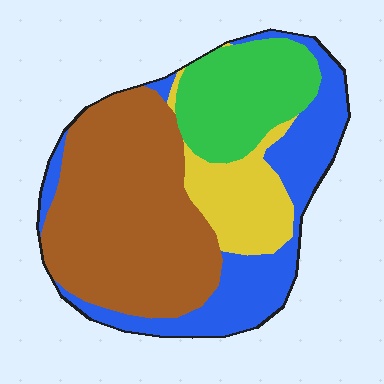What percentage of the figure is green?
Green covers 19% of the figure.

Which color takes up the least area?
Yellow, at roughly 15%.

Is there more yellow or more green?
Green.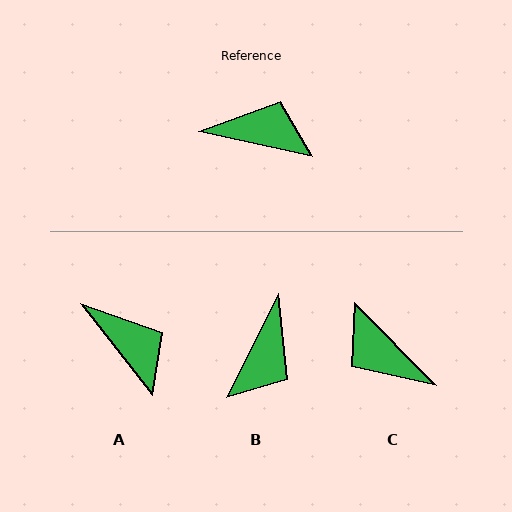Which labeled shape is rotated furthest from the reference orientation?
C, about 147 degrees away.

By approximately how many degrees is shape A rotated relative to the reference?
Approximately 39 degrees clockwise.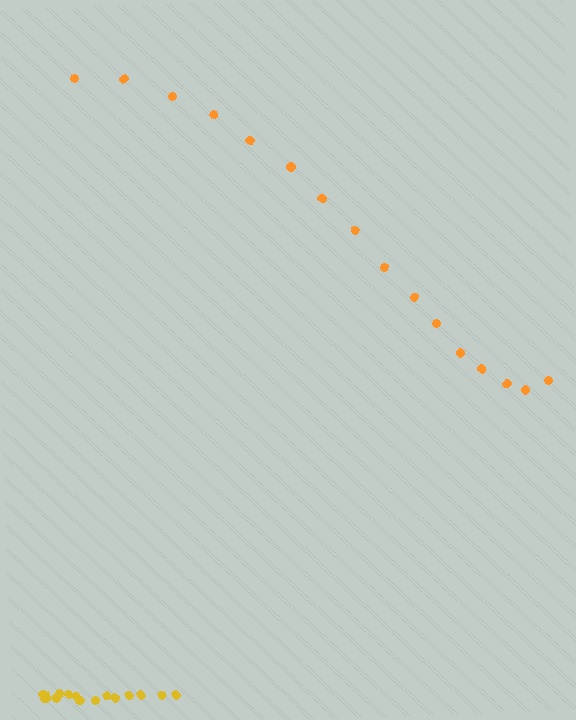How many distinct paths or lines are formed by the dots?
There are 2 distinct paths.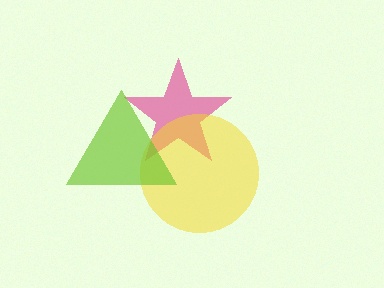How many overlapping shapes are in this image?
There are 3 overlapping shapes in the image.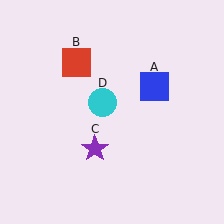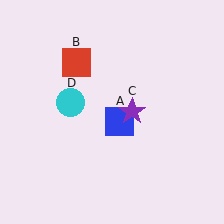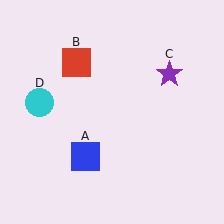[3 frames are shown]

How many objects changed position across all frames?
3 objects changed position: blue square (object A), purple star (object C), cyan circle (object D).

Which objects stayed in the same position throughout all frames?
Red square (object B) remained stationary.